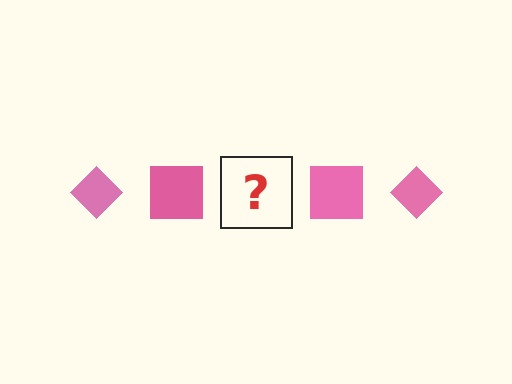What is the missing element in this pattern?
The missing element is a pink diamond.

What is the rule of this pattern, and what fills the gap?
The rule is that the pattern cycles through diamond, square shapes in pink. The gap should be filled with a pink diamond.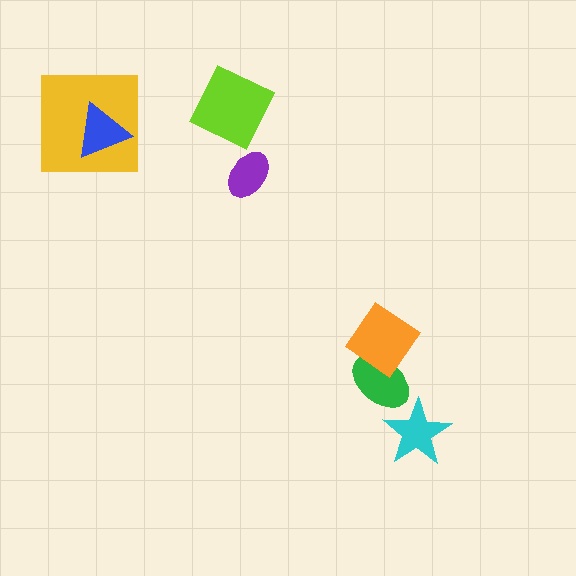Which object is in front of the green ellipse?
The orange diamond is in front of the green ellipse.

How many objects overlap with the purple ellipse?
0 objects overlap with the purple ellipse.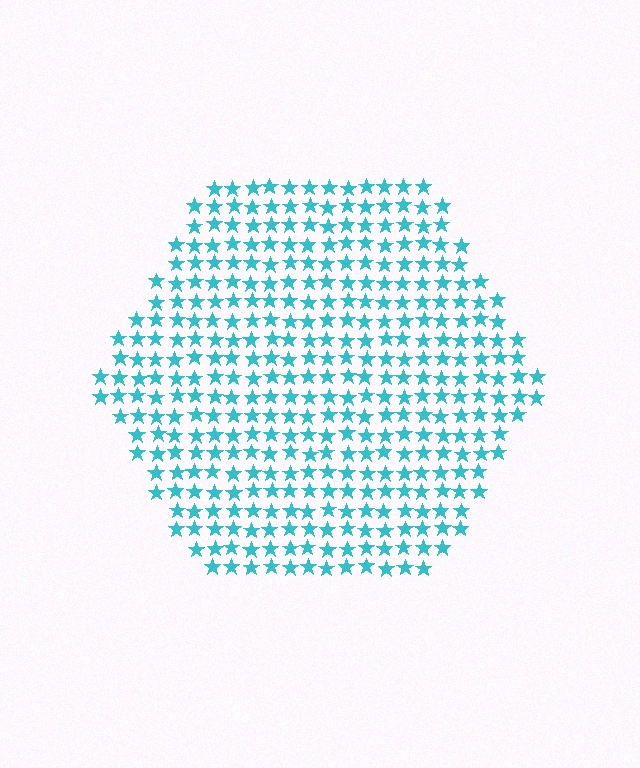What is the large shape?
The large shape is a hexagon.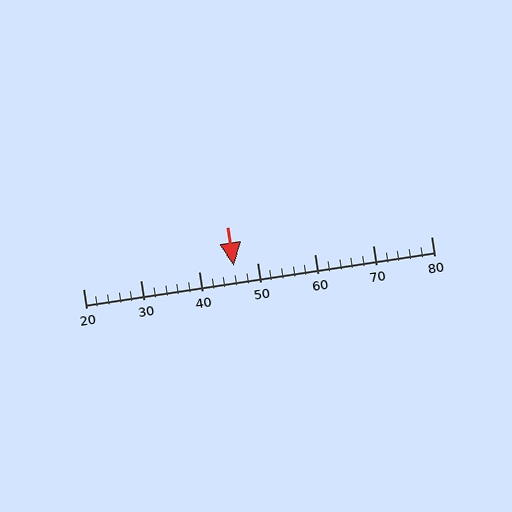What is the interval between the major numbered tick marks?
The major tick marks are spaced 10 units apart.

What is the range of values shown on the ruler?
The ruler shows values from 20 to 80.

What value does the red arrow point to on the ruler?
The red arrow points to approximately 46.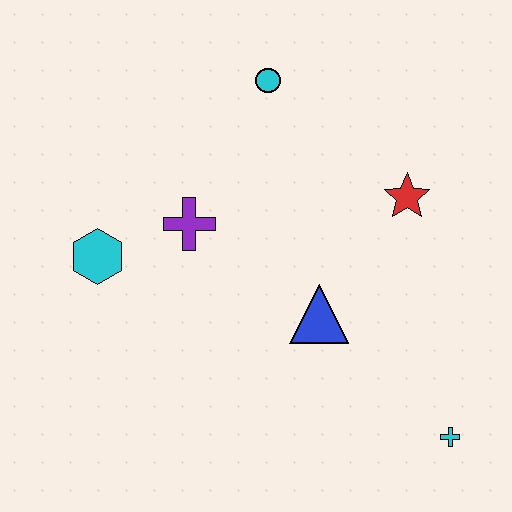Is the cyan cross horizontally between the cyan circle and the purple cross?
No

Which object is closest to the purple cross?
The cyan hexagon is closest to the purple cross.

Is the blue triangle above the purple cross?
No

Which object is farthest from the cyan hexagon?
The cyan cross is farthest from the cyan hexagon.